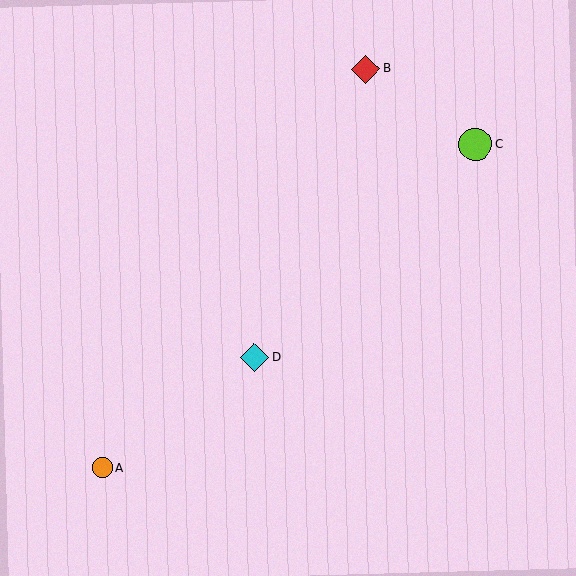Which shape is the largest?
The lime circle (labeled C) is the largest.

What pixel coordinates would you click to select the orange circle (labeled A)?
Click at (102, 468) to select the orange circle A.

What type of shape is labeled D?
Shape D is a cyan diamond.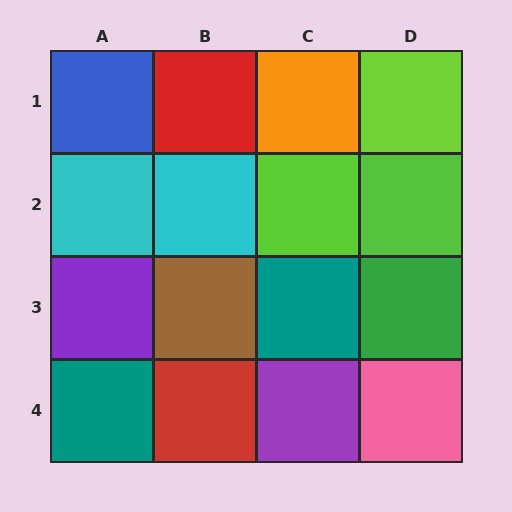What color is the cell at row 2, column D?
Lime.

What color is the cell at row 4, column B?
Red.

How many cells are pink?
1 cell is pink.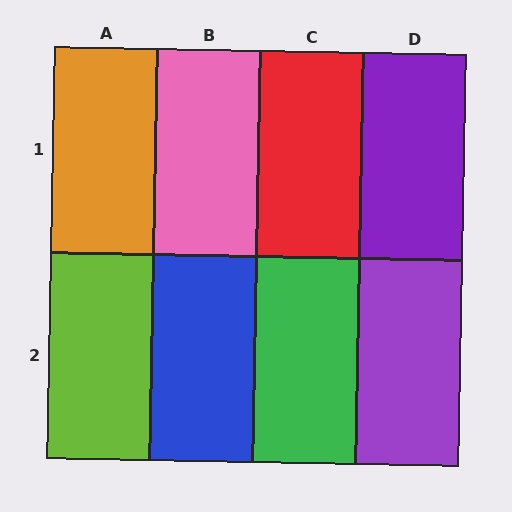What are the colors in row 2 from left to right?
Lime, blue, green, purple.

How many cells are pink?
1 cell is pink.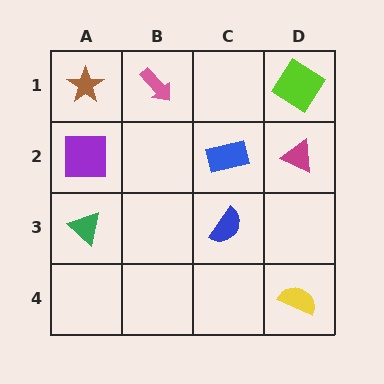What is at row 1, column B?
A pink arrow.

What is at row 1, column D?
A lime diamond.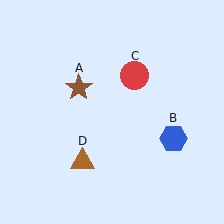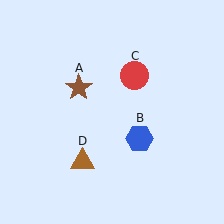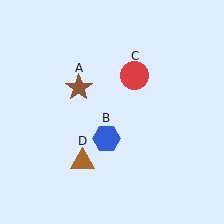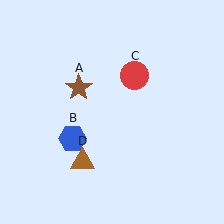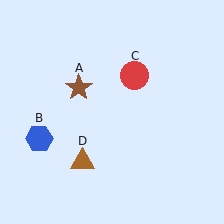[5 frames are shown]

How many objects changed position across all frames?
1 object changed position: blue hexagon (object B).